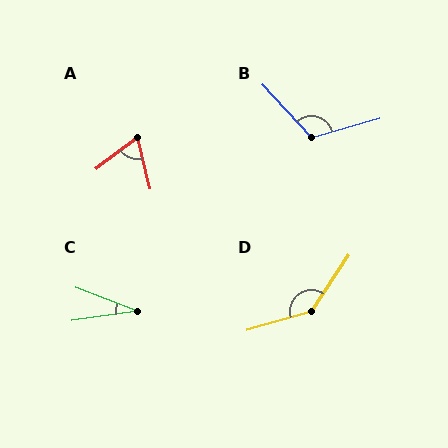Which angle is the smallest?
C, at approximately 29 degrees.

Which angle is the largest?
D, at approximately 140 degrees.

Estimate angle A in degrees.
Approximately 66 degrees.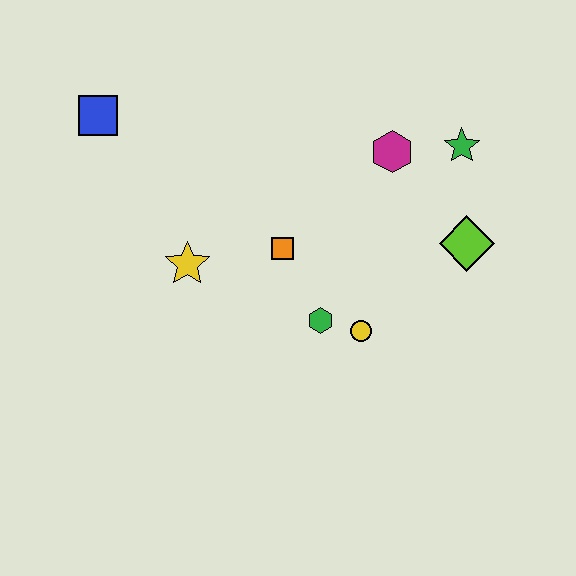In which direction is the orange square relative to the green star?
The orange square is to the left of the green star.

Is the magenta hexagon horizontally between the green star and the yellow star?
Yes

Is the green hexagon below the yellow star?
Yes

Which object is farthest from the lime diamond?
The blue square is farthest from the lime diamond.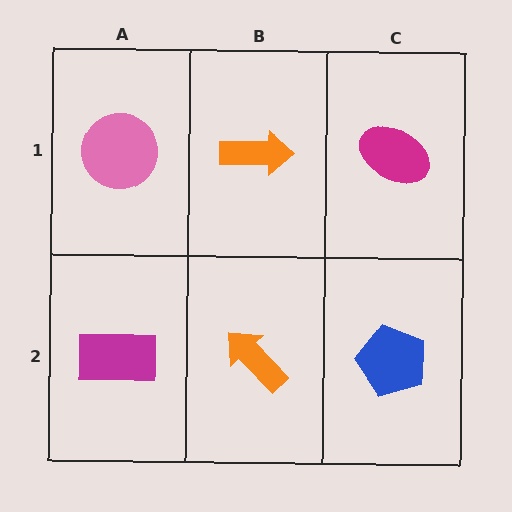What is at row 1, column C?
A magenta ellipse.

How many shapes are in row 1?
3 shapes.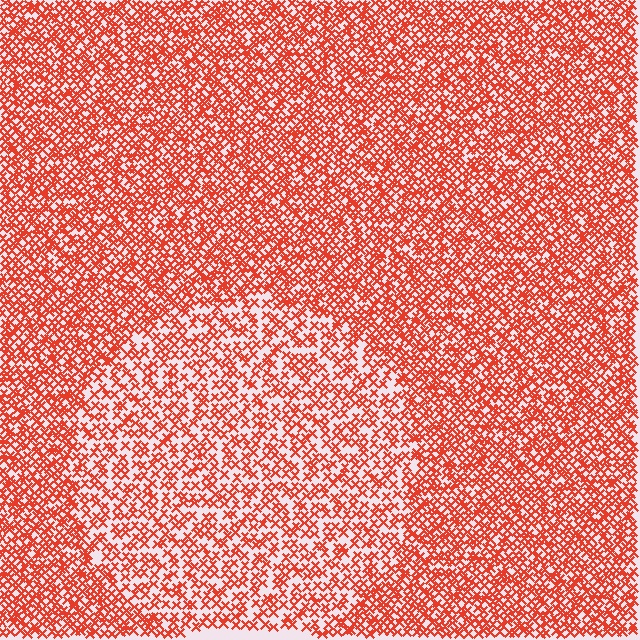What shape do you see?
I see a circle.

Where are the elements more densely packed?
The elements are more densely packed outside the circle boundary.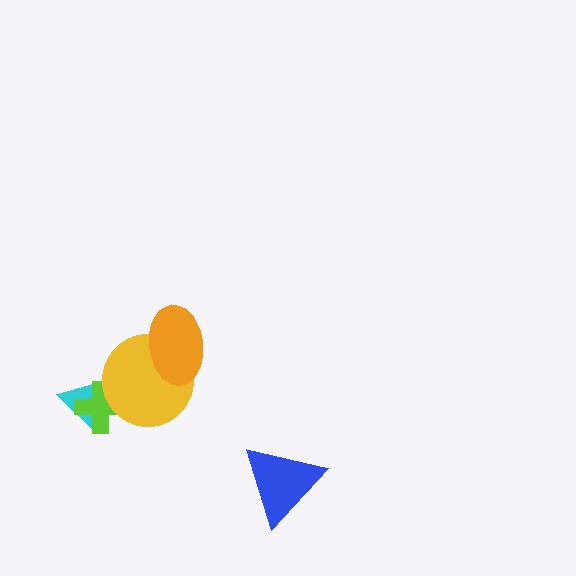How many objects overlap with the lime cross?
2 objects overlap with the lime cross.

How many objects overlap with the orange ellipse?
1 object overlaps with the orange ellipse.